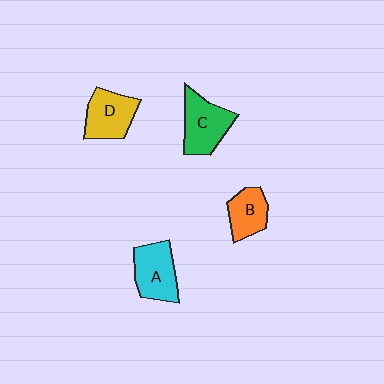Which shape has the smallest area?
Shape B (orange).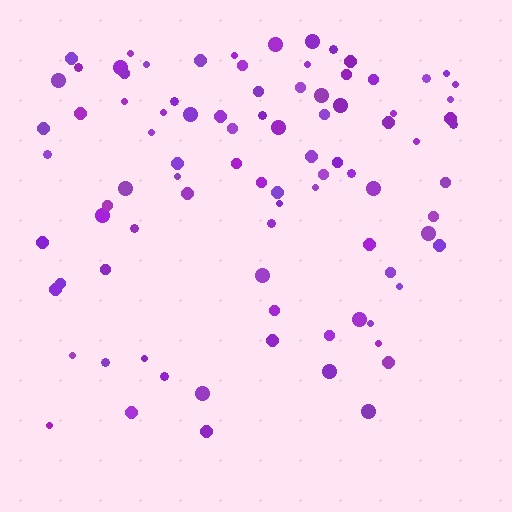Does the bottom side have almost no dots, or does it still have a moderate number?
Still a moderate number, just noticeably fewer than the top.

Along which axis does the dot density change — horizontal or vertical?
Vertical.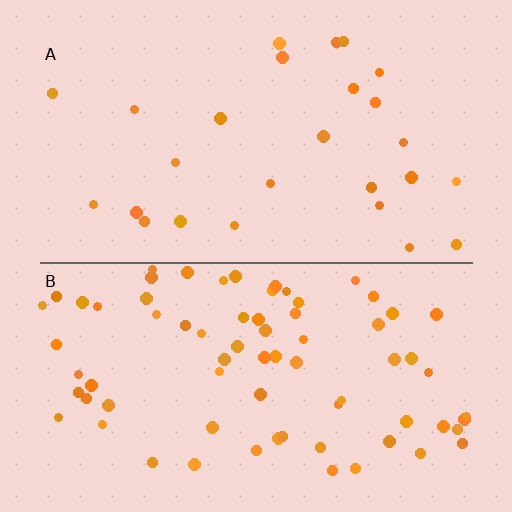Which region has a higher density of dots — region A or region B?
B (the bottom).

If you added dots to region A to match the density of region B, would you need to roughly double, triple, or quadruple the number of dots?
Approximately triple.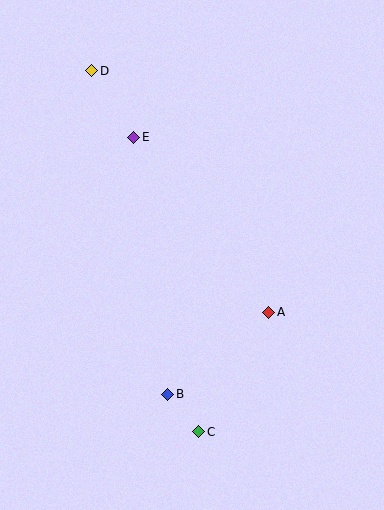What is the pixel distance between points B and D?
The distance between B and D is 332 pixels.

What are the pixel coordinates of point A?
Point A is at (268, 312).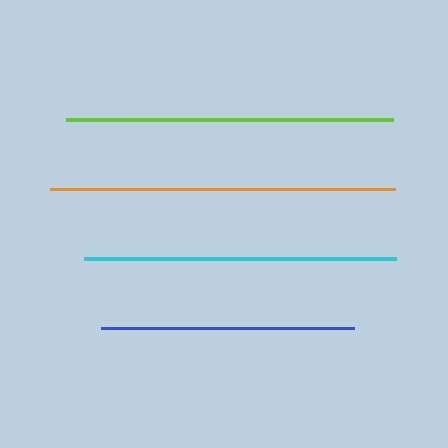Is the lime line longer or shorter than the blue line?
The lime line is longer than the blue line.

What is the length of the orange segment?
The orange segment is approximately 345 pixels long.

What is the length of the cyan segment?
The cyan segment is approximately 312 pixels long.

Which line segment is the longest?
The orange line is the longest at approximately 345 pixels.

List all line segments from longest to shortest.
From longest to shortest: orange, lime, cyan, blue.